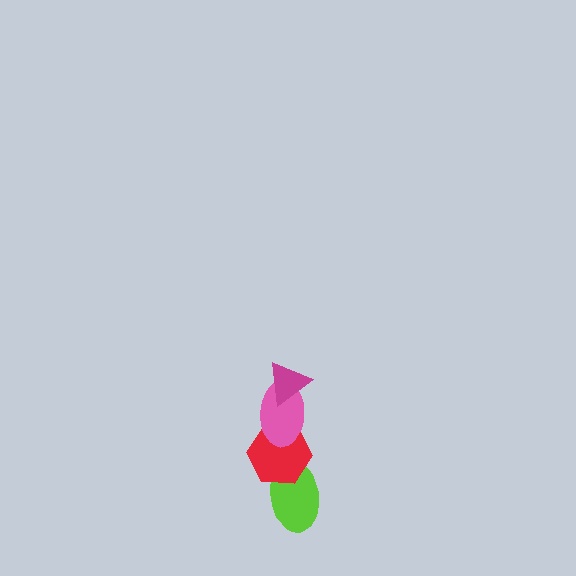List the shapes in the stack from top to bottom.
From top to bottom: the magenta triangle, the pink ellipse, the red hexagon, the lime ellipse.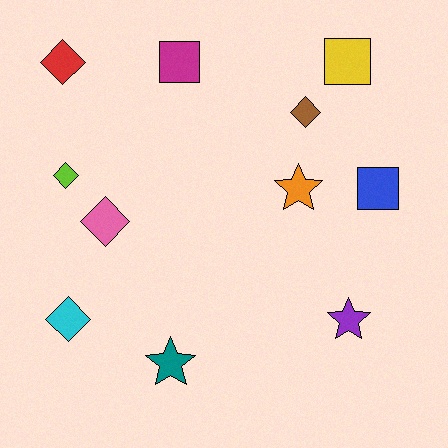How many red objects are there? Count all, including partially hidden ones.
There is 1 red object.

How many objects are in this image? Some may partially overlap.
There are 11 objects.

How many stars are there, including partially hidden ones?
There are 3 stars.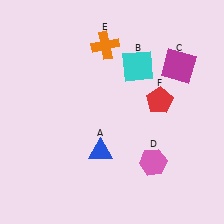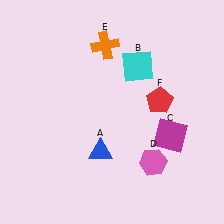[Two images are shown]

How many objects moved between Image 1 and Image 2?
1 object moved between the two images.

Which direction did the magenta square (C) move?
The magenta square (C) moved down.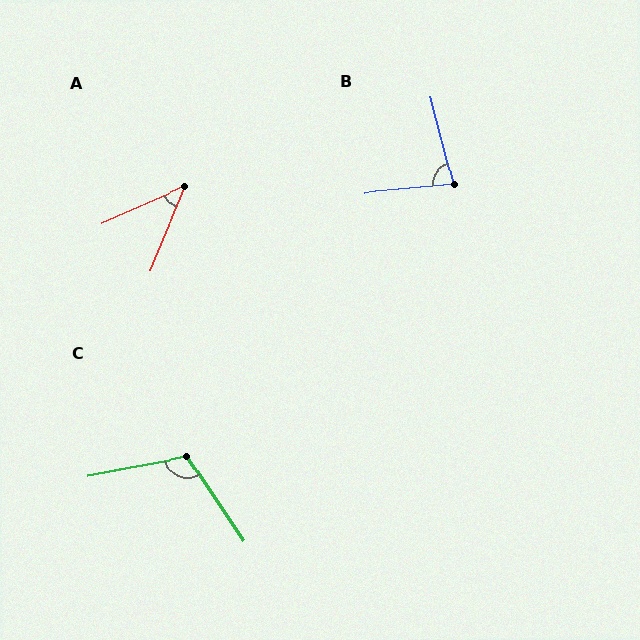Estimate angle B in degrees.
Approximately 81 degrees.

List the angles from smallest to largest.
A (44°), B (81°), C (113°).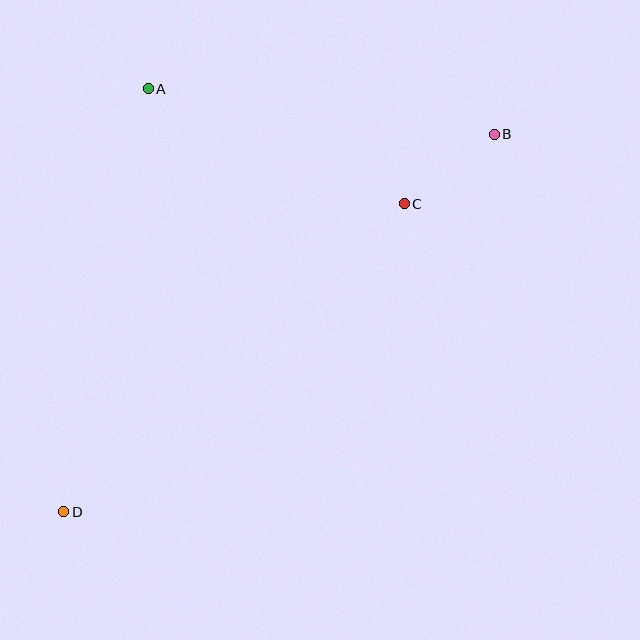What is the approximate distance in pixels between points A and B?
The distance between A and B is approximately 349 pixels.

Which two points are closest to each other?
Points B and C are closest to each other.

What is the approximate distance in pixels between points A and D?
The distance between A and D is approximately 431 pixels.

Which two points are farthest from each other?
Points B and D are farthest from each other.